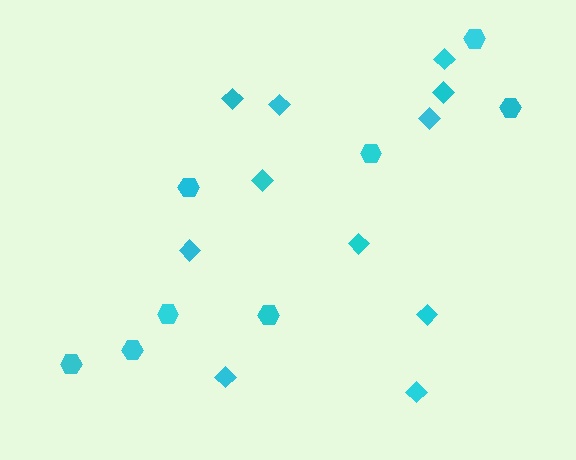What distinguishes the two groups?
There are 2 groups: one group of hexagons (8) and one group of diamonds (11).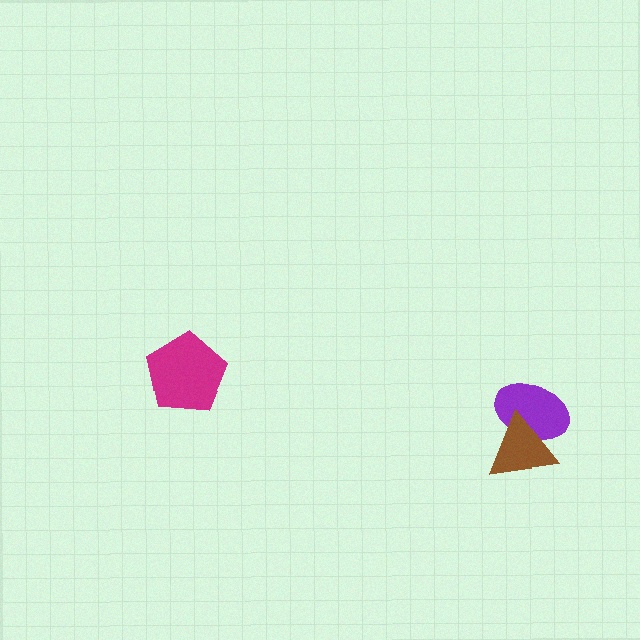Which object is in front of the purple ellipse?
The brown triangle is in front of the purple ellipse.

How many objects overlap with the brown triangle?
1 object overlaps with the brown triangle.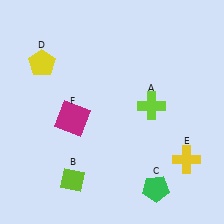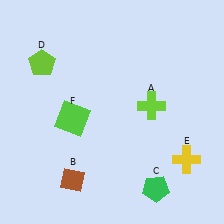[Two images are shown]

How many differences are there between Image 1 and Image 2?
There are 3 differences between the two images.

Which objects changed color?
B changed from lime to brown. D changed from yellow to lime. F changed from magenta to lime.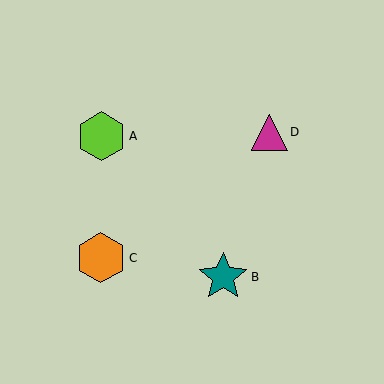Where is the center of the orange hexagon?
The center of the orange hexagon is at (101, 258).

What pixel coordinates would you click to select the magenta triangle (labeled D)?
Click at (269, 132) to select the magenta triangle D.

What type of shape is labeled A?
Shape A is a lime hexagon.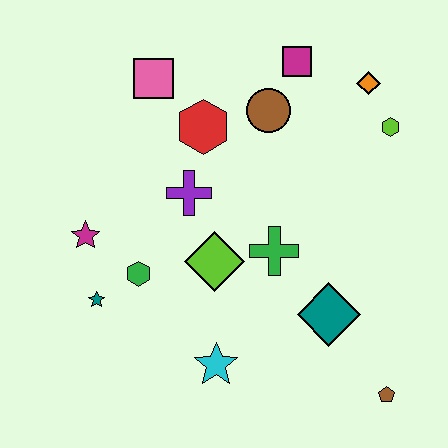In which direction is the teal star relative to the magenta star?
The teal star is below the magenta star.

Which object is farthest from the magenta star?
The brown pentagon is farthest from the magenta star.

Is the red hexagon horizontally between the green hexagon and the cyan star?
Yes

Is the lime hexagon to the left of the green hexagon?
No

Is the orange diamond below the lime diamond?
No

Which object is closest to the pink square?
The red hexagon is closest to the pink square.